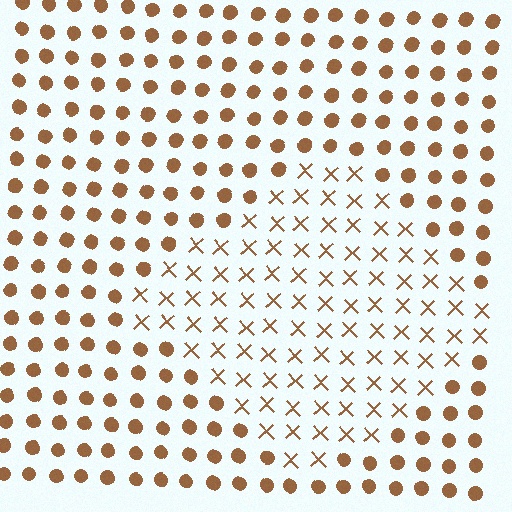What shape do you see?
I see a diamond.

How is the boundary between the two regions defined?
The boundary is defined by a change in element shape: X marks inside vs. circles outside. All elements share the same color and spacing.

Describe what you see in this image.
The image is filled with small brown elements arranged in a uniform grid. A diamond-shaped region contains X marks, while the surrounding area contains circles. The boundary is defined purely by the change in element shape.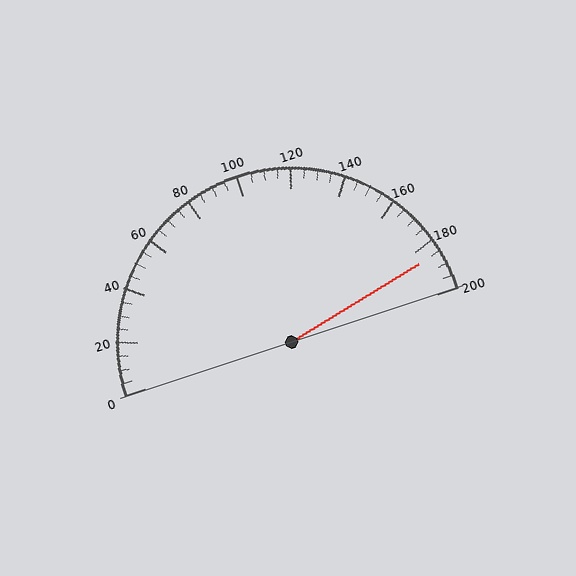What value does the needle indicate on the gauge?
The needle indicates approximately 185.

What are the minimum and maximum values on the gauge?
The gauge ranges from 0 to 200.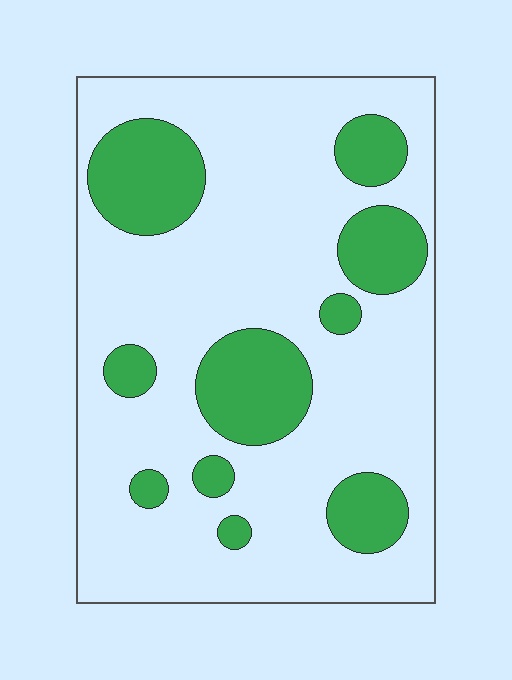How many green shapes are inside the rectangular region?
10.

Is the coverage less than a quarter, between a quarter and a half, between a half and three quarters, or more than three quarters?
Less than a quarter.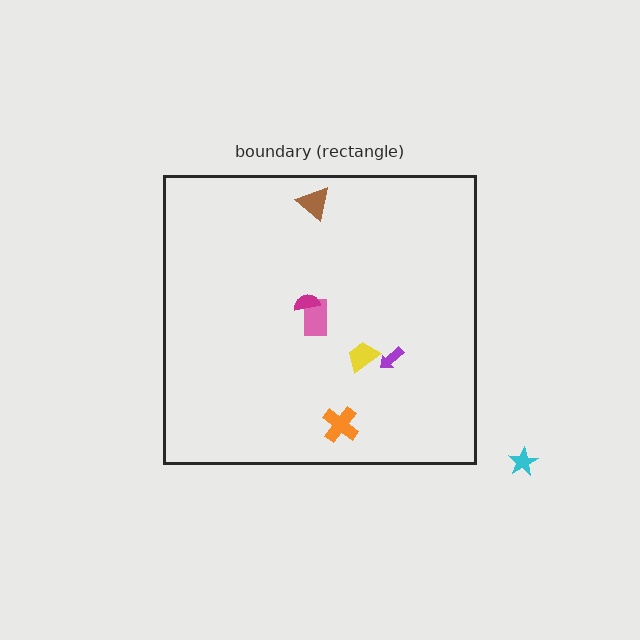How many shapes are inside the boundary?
6 inside, 1 outside.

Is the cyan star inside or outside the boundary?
Outside.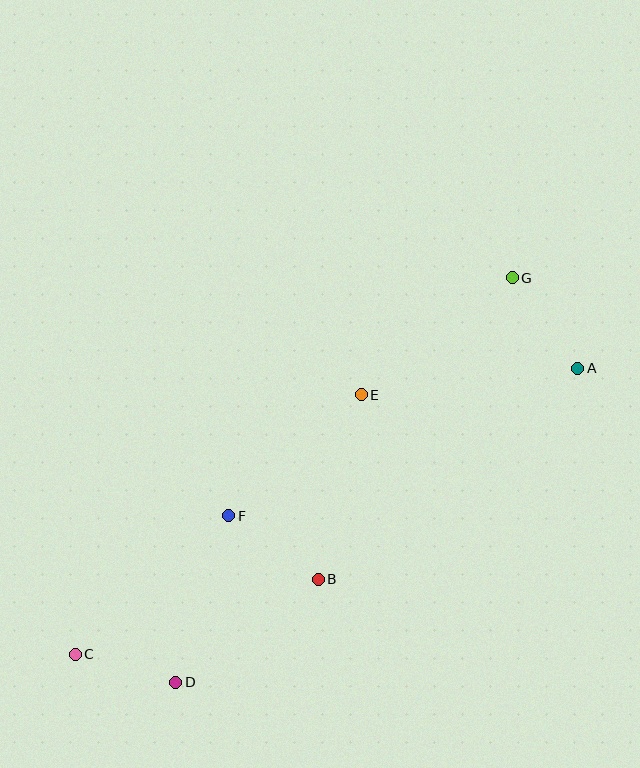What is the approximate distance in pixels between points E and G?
The distance between E and G is approximately 191 pixels.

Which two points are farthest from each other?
Points A and C are farthest from each other.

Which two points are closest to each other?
Points C and D are closest to each other.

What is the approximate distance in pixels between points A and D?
The distance between A and D is approximately 510 pixels.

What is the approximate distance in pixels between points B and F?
The distance between B and F is approximately 109 pixels.